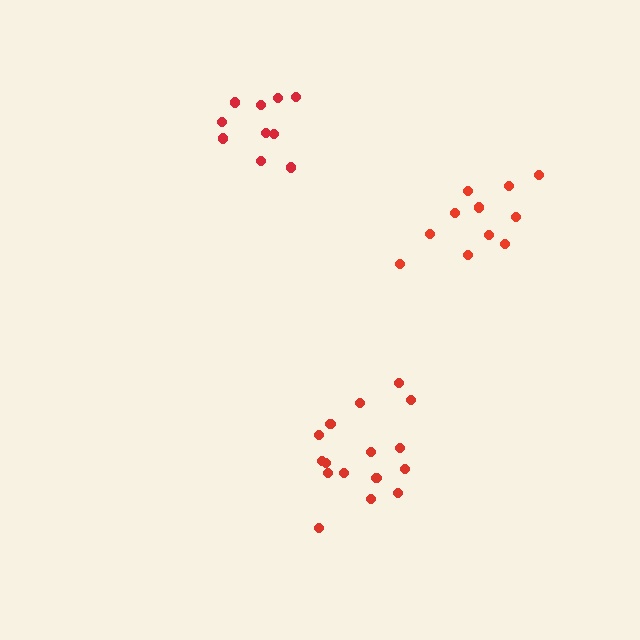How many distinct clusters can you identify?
There are 3 distinct clusters.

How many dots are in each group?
Group 1: 11 dots, Group 2: 10 dots, Group 3: 16 dots (37 total).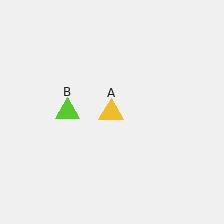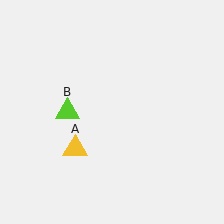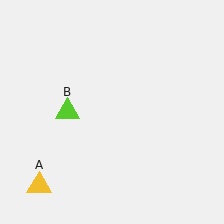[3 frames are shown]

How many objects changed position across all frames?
1 object changed position: yellow triangle (object A).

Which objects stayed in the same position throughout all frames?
Lime triangle (object B) remained stationary.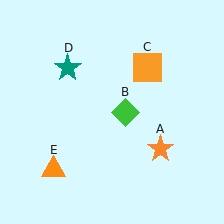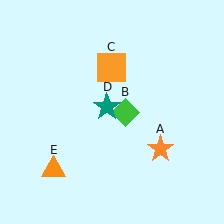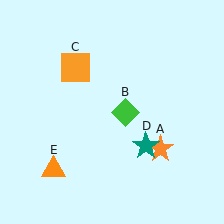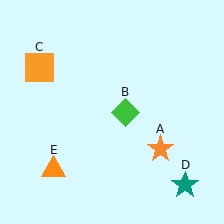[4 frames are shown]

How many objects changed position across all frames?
2 objects changed position: orange square (object C), teal star (object D).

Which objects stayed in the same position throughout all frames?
Orange star (object A) and green diamond (object B) and orange triangle (object E) remained stationary.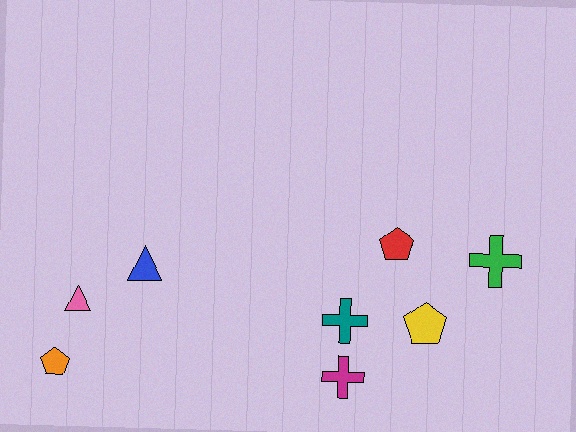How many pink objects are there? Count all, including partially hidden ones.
There is 1 pink object.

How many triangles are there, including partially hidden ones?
There are 2 triangles.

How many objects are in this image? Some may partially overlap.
There are 8 objects.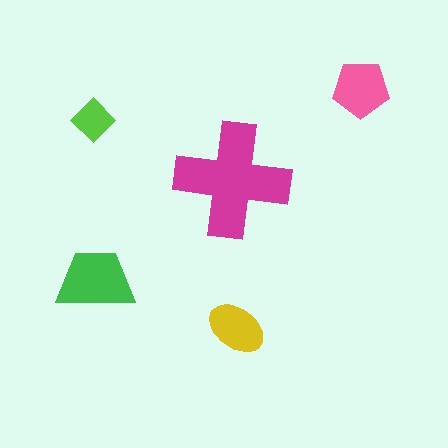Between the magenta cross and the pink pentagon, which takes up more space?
The magenta cross.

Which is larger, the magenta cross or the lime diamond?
The magenta cross.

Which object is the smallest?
The lime diamond.